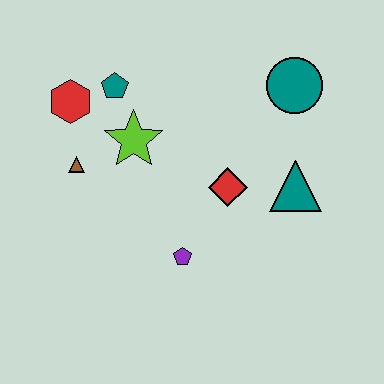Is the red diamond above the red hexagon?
No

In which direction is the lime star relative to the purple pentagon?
The lime star is above the purple pentagon.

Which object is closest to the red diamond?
The teal triangle is closest to the red diamond.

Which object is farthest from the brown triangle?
The teal circle is farthest from the brown triangle.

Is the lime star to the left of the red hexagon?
No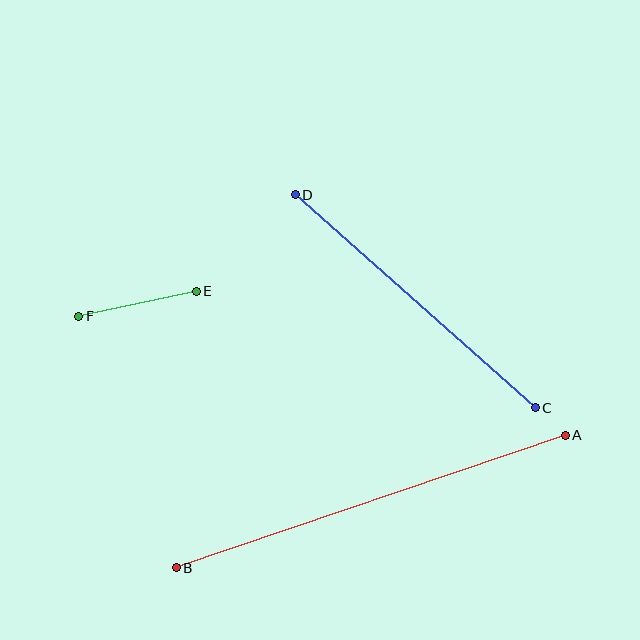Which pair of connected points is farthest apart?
Points A and B are farthest apart.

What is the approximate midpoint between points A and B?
The midpoint is at approximately (371, 502) pixels.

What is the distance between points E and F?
The distance is approximately 120 pixels.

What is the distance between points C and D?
The distance is approximately 321 pixels.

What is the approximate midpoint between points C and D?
The midpoint is at approximately (415, 301) pixels.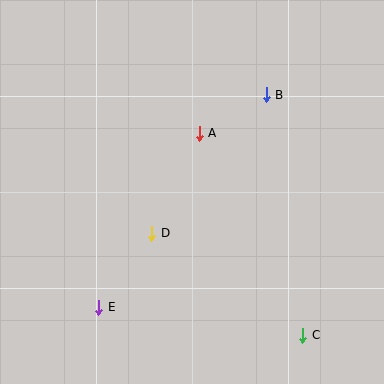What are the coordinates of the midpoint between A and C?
The midpoint between A and C is at (251, 234).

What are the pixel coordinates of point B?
Point B is at (266, 95).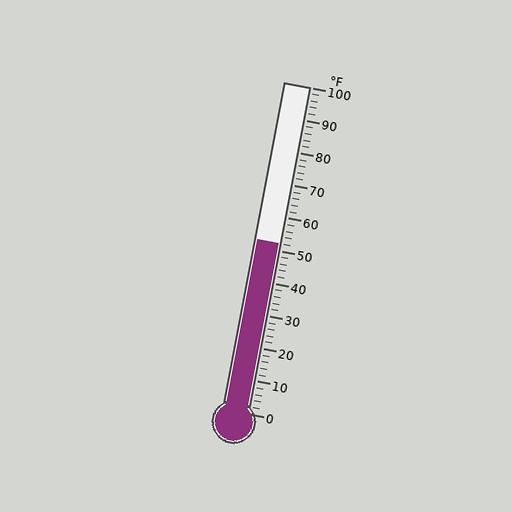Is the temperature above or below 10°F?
The temperature is above 10°F.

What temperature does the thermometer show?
The thermometer shows approximately 52°F.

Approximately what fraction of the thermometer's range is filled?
The thermometer is filled to approximately 50% of its range.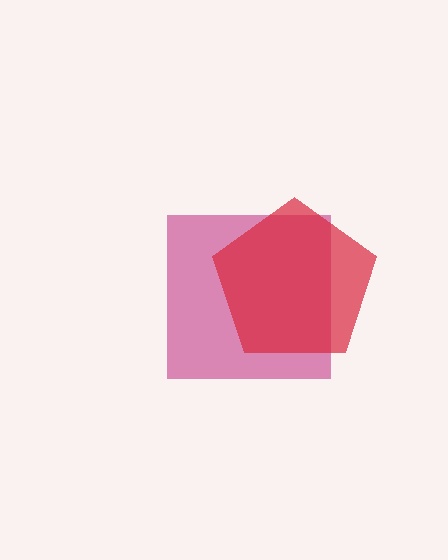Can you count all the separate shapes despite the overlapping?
Yes, there are 2 separate shapes.